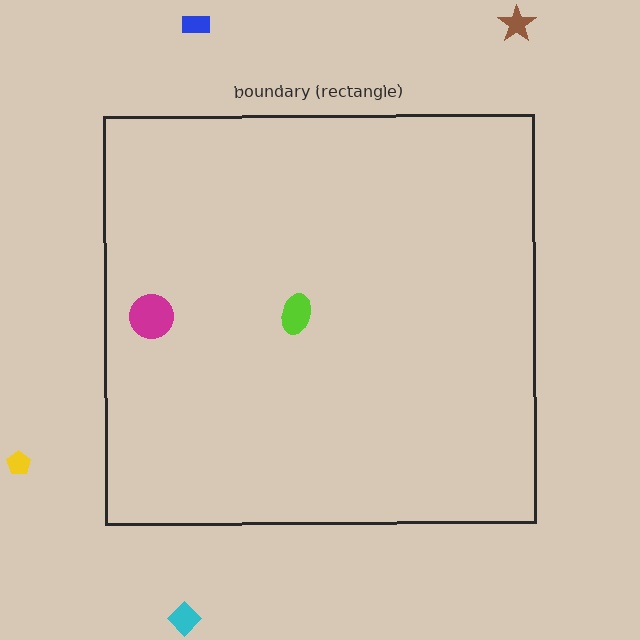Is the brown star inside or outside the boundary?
Outside.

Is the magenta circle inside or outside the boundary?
Inside.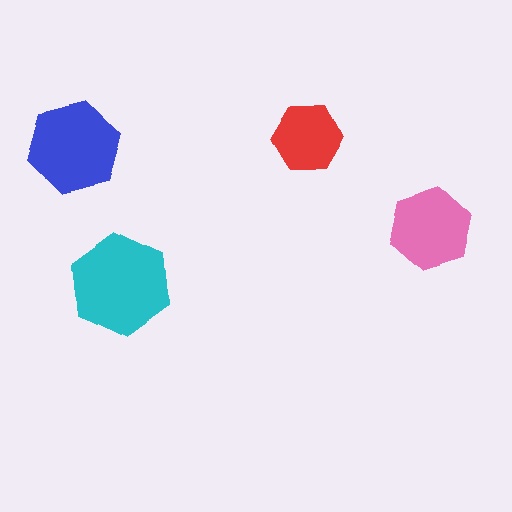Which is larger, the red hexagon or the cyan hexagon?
The cyan one.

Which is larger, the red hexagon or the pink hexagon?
The pink one.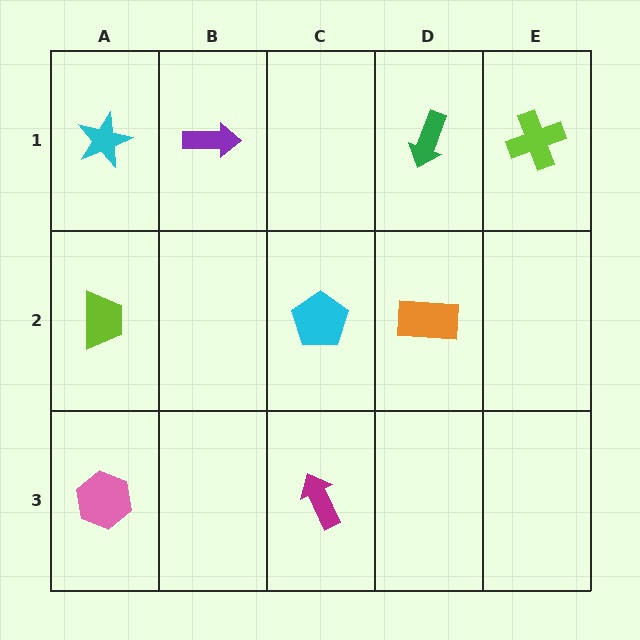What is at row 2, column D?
An orange rectangle.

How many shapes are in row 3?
2 shapes.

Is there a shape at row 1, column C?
No, that cell is empty.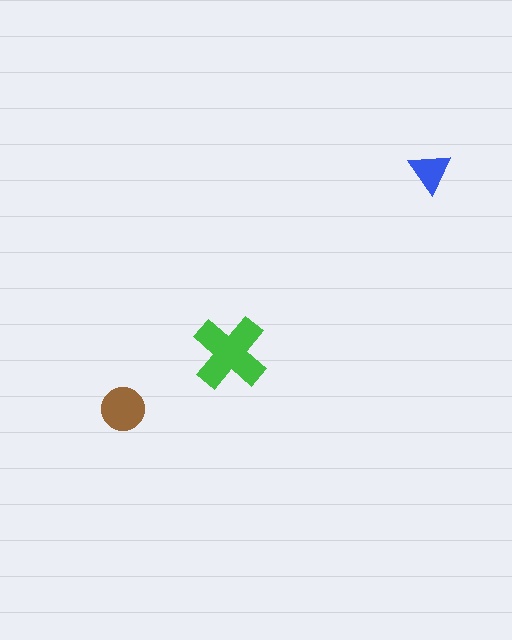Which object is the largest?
The green cross.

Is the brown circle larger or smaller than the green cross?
Smaller.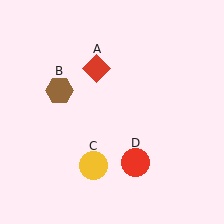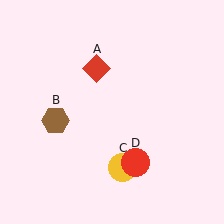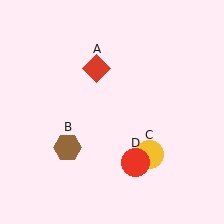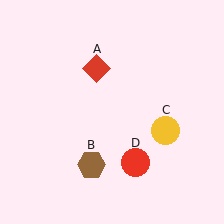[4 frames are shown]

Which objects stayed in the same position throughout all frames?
Red diamond (object A) and red circle (object D) remained stationary.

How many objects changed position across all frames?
2 objects changed position: brown hexagon (object B), yellow circle (object C).